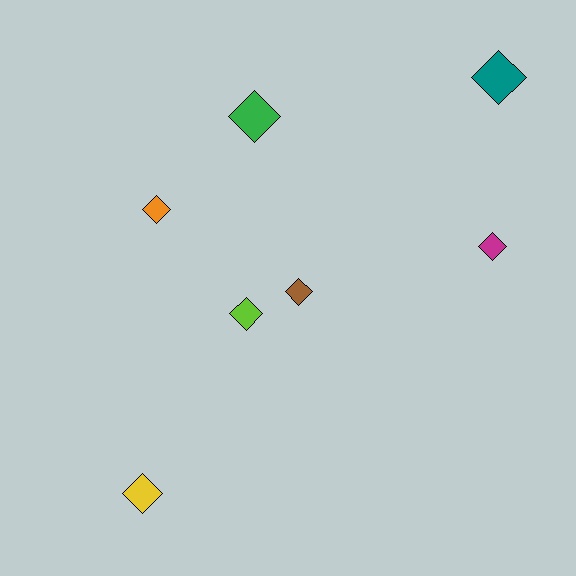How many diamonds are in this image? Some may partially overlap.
There are 7 diamonds.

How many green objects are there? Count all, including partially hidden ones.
There is 1 green object.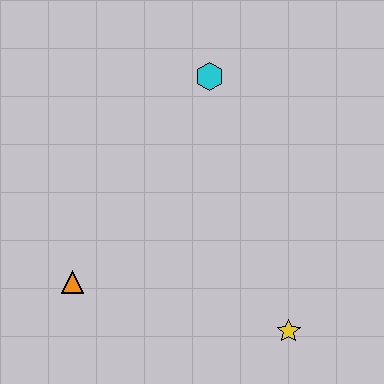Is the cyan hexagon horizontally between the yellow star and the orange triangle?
Yes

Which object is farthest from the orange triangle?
The cyan hexagon is farthest from the orange triangle.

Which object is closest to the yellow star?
The orange triangle is closest to the yellow star.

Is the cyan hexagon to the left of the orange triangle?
No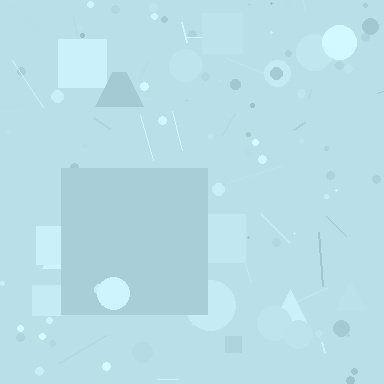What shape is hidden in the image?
A square is hidden in the image.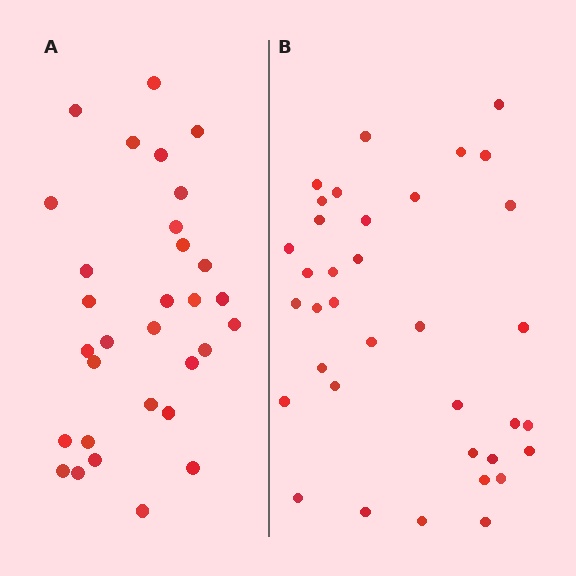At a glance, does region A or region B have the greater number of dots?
Region B (the right region) has more dots.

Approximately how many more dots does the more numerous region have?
Region B has about 5 more dots than region A.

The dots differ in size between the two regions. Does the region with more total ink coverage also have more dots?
No. Region A has more total ink coverage because its dots are larger, but region B actually contains more individual dots. Total area can be misleading — the number of items is what matters here.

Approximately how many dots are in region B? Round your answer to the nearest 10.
About 40 dots. (The exact count is 36, which rounds to 40.)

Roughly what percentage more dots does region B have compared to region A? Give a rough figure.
About 15% more.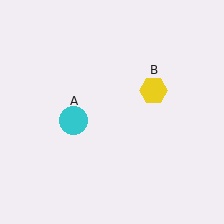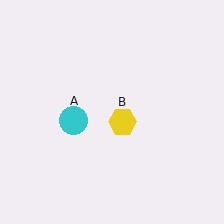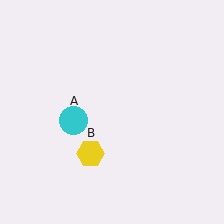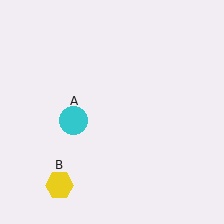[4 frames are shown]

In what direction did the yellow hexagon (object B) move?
The yellow hexagon (object B) moved down and to the left.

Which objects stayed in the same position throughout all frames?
Cyan circle (object A) remained stationary.